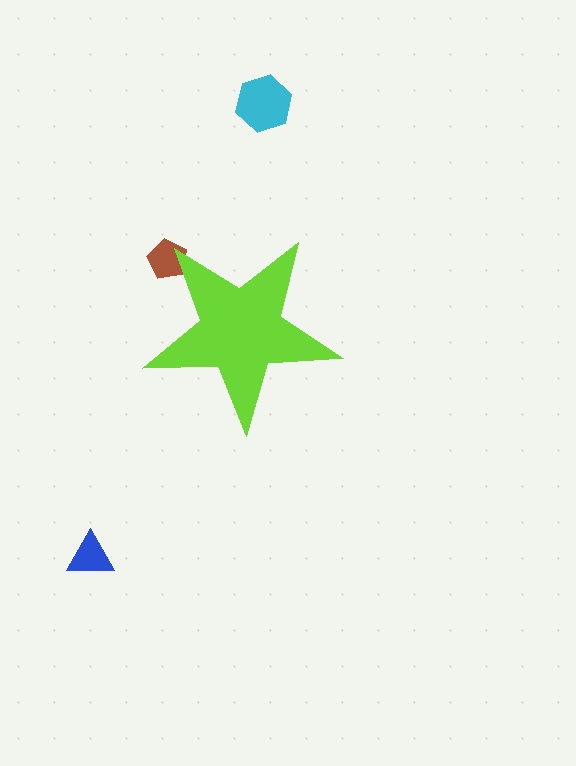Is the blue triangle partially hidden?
No, the blue triangle is fully visible.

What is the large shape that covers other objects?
A lime star.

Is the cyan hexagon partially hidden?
No, the cyan hexagon is fully visible.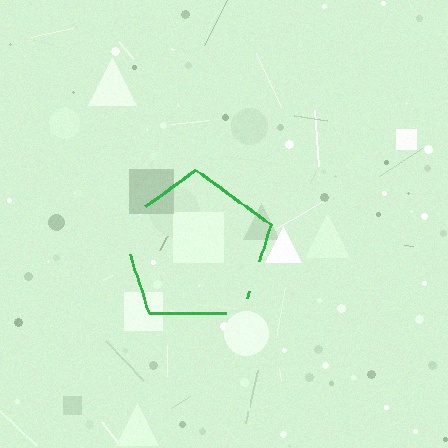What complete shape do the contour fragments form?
The contour fragments form a pentagon.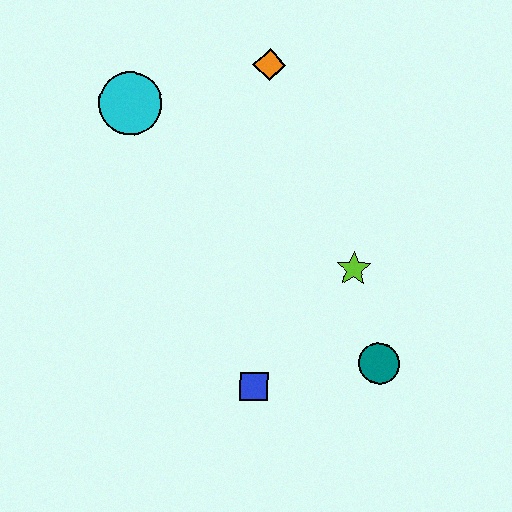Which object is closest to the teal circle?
The lime star is closest to the teal circle.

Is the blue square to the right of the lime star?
No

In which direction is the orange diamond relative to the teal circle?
The orange diamond is above the teal circle.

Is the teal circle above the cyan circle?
No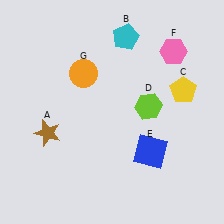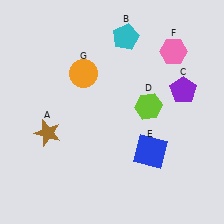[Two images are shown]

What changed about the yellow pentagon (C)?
In Image 1, C is yellow. In Image 2, it changed to purple.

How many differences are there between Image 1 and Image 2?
There is 1 difference between the two images.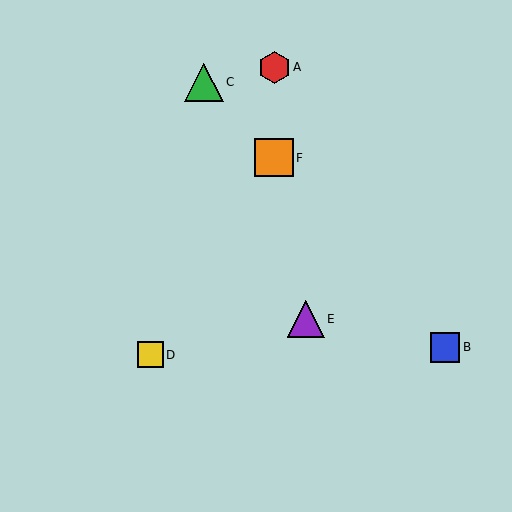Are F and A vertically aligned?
Yes, both are at x≈274.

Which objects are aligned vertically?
Objects A, F are aligned vertically.